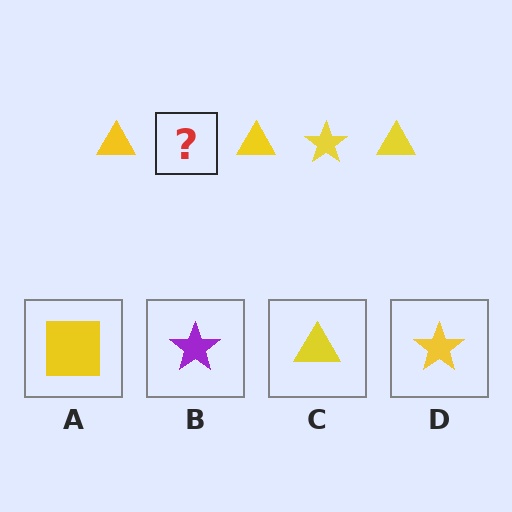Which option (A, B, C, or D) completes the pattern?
D.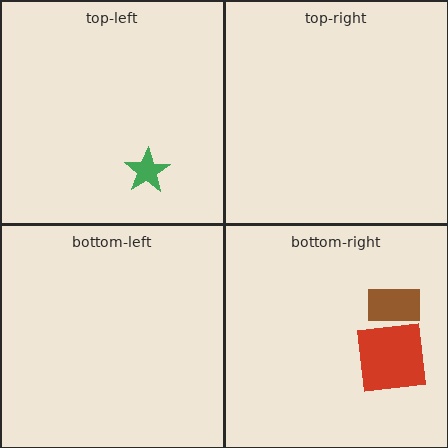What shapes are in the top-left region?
The green star.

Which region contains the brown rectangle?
The bottom-right region.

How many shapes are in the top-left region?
1.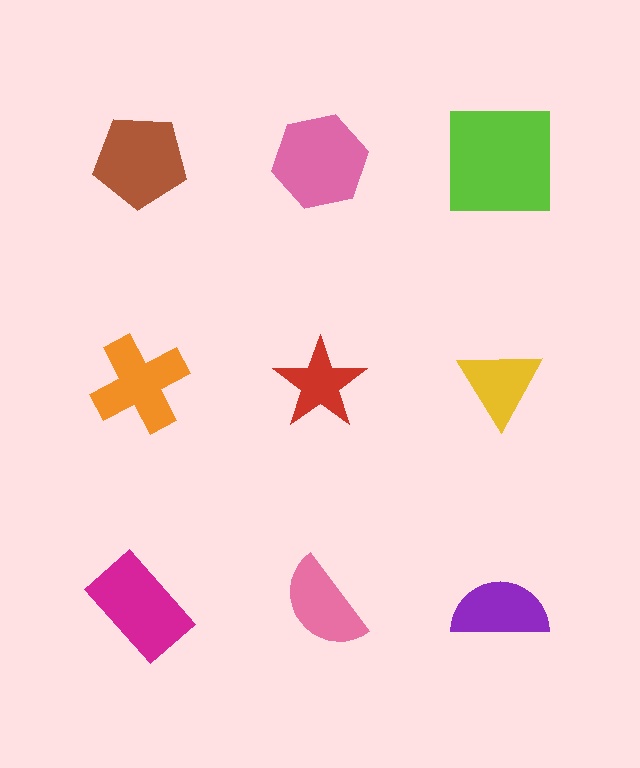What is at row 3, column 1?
A magenta rectangle.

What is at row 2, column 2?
A red star.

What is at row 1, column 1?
A brown pentagon.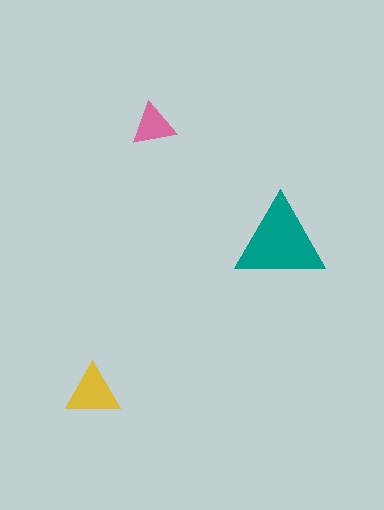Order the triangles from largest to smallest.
the teal one, the yellow one, the pink one.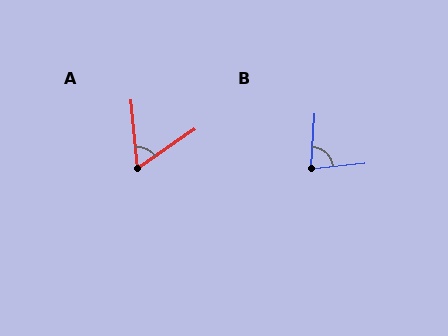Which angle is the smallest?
A, at approximately 61 degrees.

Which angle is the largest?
B, at approximately 81 degrees.